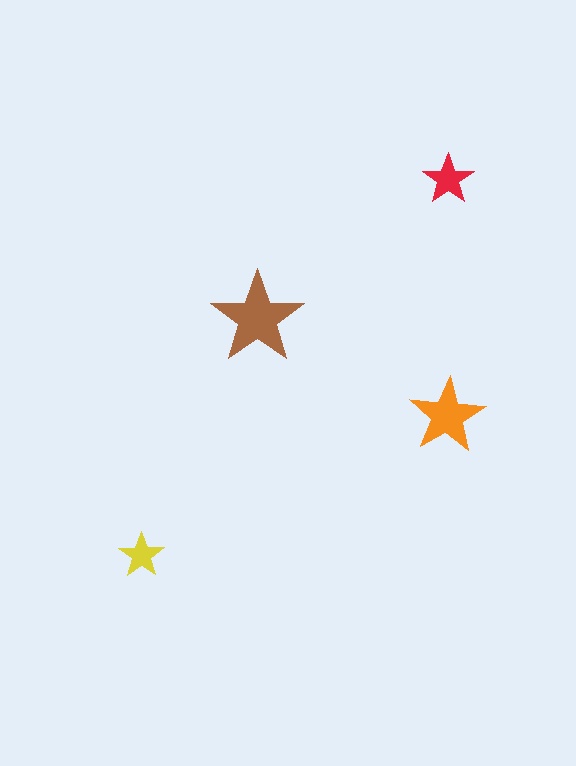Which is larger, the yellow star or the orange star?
The orange one.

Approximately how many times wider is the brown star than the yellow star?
About 2 times wider.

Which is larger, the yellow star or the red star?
The red one.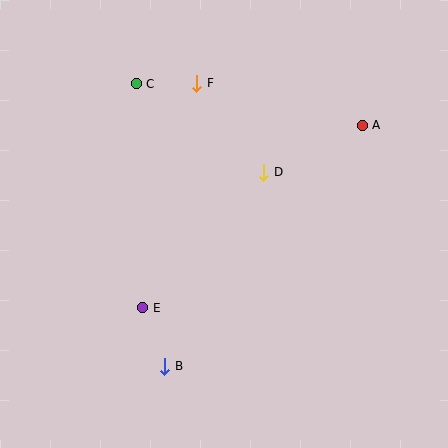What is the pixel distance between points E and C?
The distance between E and C is 224 pixels.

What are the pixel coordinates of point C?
Point C is at (136, 84).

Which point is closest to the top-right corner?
Point A is closest to the top-right corner.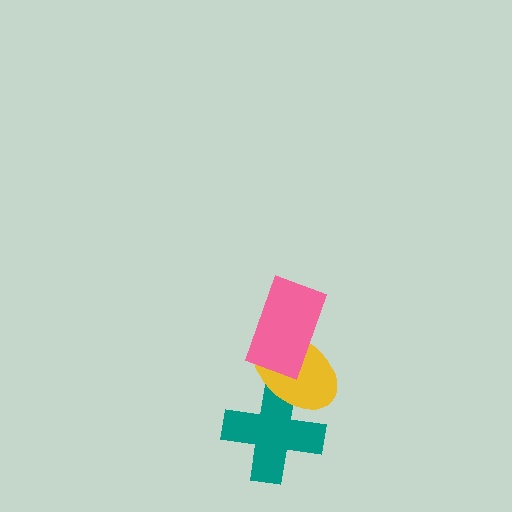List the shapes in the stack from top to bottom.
From top to bottom: the pink rectangle, the yellow ellipse, the teal cross.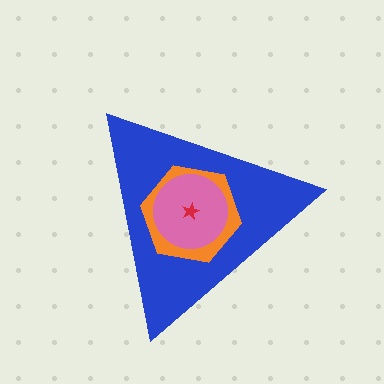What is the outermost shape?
The blue triangle.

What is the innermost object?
The red star.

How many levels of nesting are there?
4.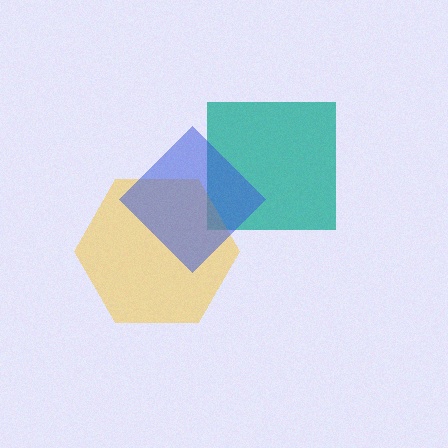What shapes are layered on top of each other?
The layered shapes are: a teal square, a yellow hexagon, a blue diamond.